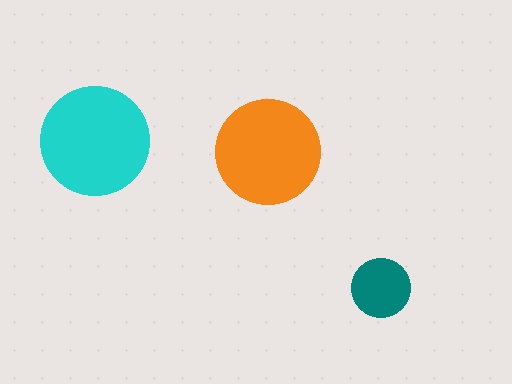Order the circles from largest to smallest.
the cyan one, the orange one, the teal one.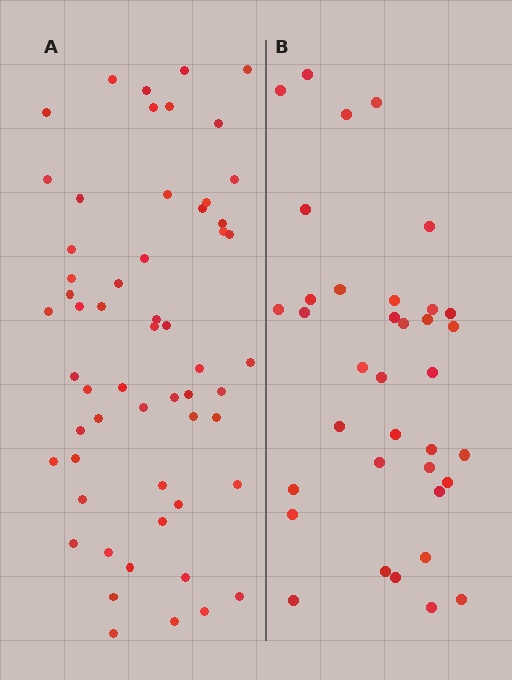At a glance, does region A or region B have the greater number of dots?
Region A (the left region) has more dots.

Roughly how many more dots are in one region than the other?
Region A has approximately 20 more dots than region B.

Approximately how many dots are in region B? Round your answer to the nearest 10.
About 40 dots. (The exact count is 36, which rounds to 40.)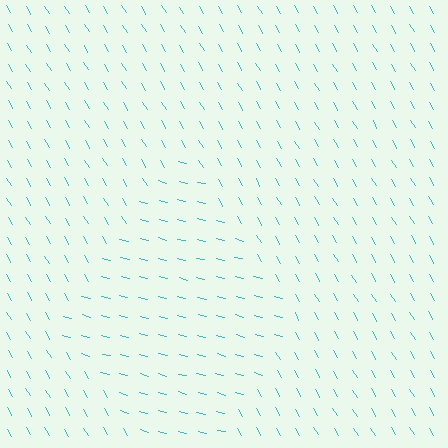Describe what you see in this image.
The image is filled with small cyan line segments. A diamond region in the image has lines oriented differently from the surrounding lines, creating a visible texture boundary.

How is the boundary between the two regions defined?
The boundary is defined purely by a change in line orientation (approximately 45 degrees difference). All lines are the same color and thickness.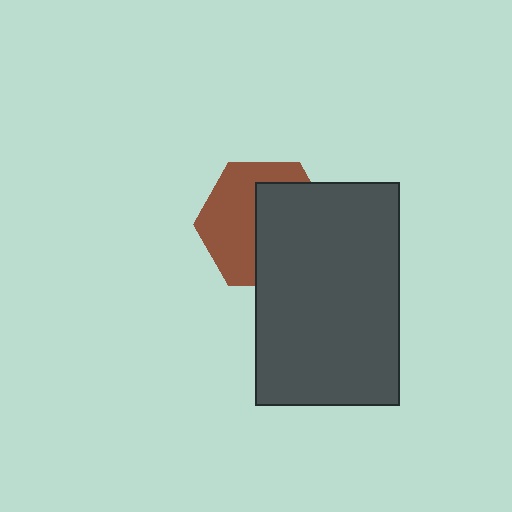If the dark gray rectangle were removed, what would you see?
You would see the complete brown hexagon.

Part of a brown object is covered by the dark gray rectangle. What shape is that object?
It is a hexagon.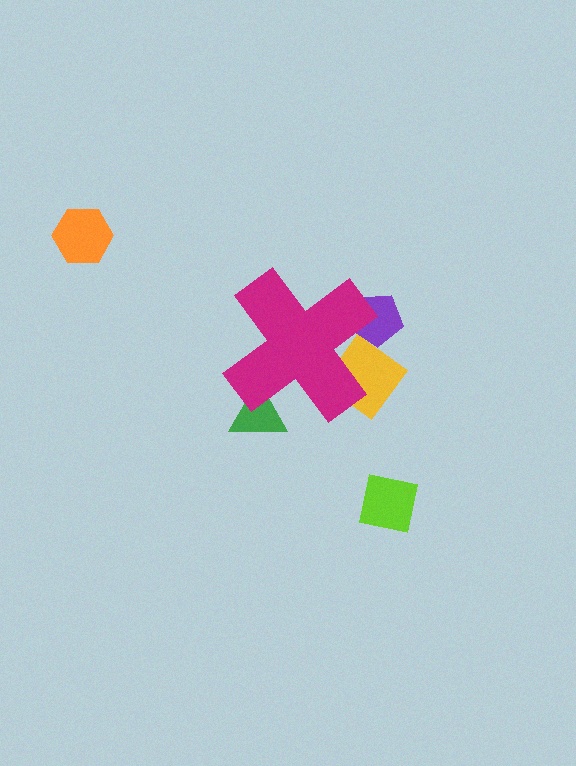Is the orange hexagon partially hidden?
No, the orange hexagon is fully visible.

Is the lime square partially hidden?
No, the lime square is fully visible.